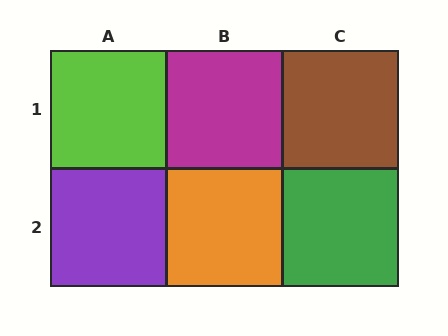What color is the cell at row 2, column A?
Purple.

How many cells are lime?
1 cell is lime.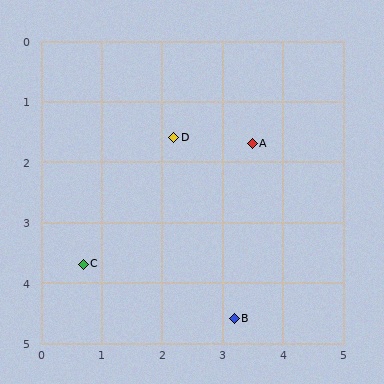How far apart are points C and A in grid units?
Points C and A are about 3.4 grid units apart.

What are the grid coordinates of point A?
Point A is at approximately (3.5, 1.7).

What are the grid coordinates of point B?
Point B is at approximately (3.2, 4.6).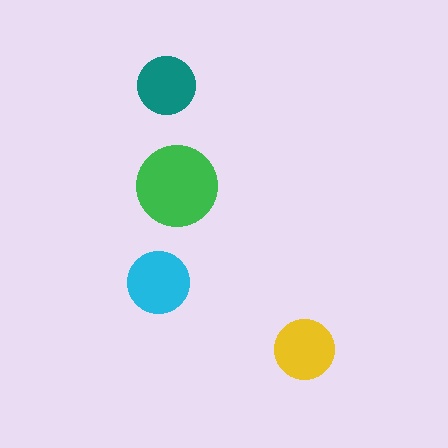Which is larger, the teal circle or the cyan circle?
The cyan one.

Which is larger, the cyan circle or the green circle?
The green one.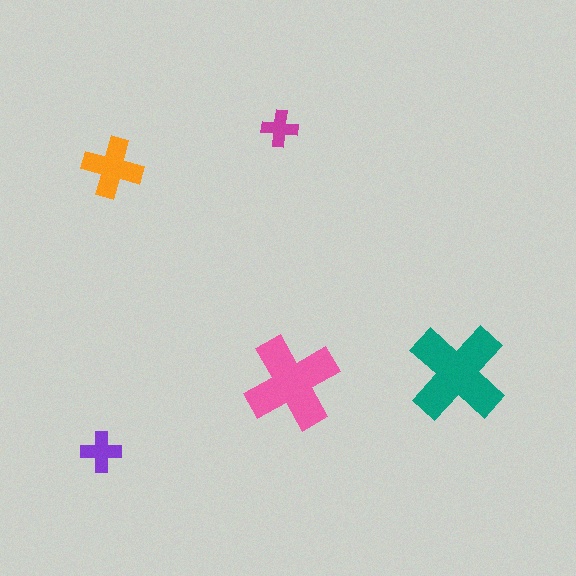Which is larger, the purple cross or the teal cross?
The teal one.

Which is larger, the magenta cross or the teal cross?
The teal one.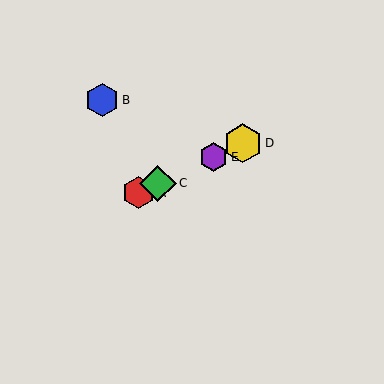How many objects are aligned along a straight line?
4 objects (A, C, D, E) are aligned along a straight line.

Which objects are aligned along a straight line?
Objects A, C, D, E are aligned along a straight line.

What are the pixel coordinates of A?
Object A is at (138, 193).